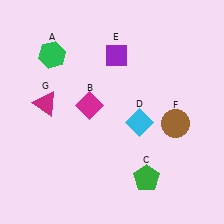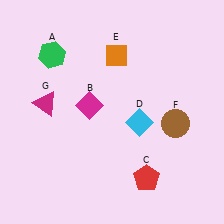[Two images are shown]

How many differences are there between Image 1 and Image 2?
There are 2 differences between the two images.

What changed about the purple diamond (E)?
In Image 1, E is purple. In Image 2, it changed to orange.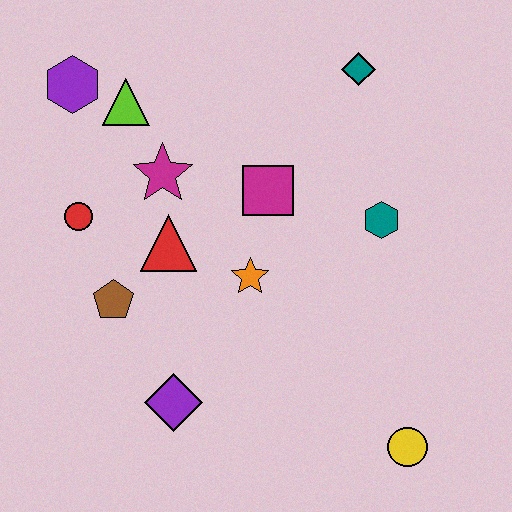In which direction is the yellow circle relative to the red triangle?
The yellow circle is to the right of the red triangle.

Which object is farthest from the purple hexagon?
The yellow circle is farthest from the purple hexagon.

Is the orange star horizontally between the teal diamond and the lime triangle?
Yes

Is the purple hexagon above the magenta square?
Yes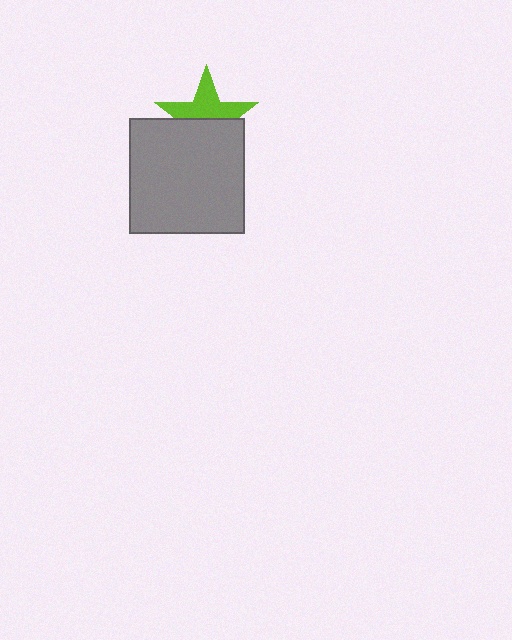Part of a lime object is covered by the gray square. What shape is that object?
It is a star.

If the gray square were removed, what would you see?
You would see the complete lime star.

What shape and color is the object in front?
The object in front is a gray square.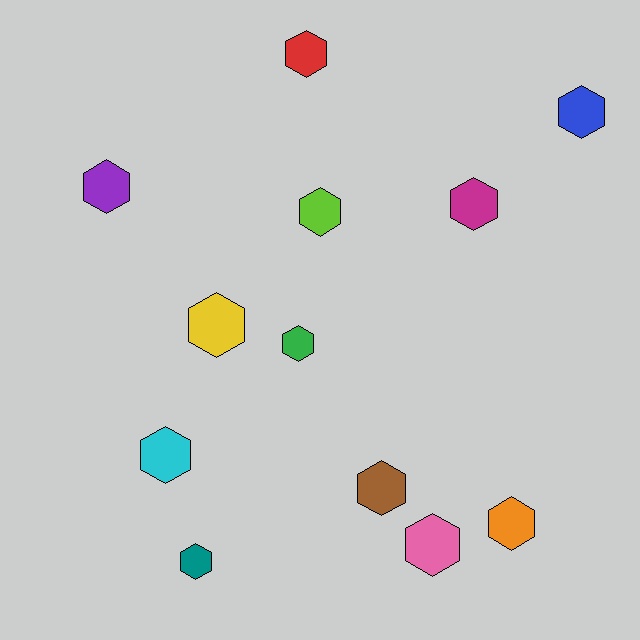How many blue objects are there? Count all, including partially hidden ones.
There is 1 blue object.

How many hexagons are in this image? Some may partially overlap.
There are 12 hexagons.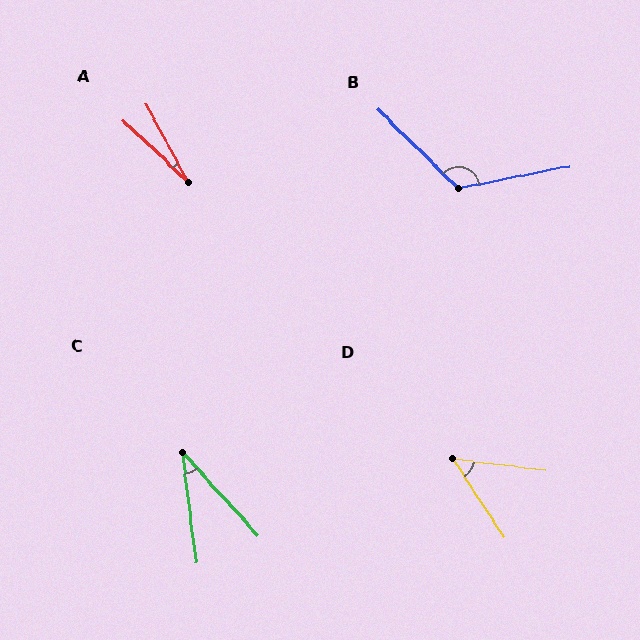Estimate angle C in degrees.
Approximately 35 degrees.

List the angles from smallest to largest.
A (17°), C (35°), D (49°), B (124°).